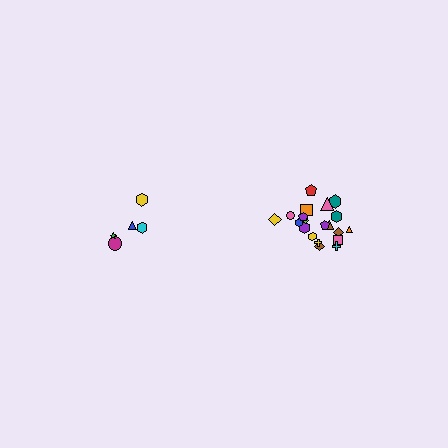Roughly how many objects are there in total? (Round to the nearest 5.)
Roughly 25 objects in total.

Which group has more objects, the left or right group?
The right group.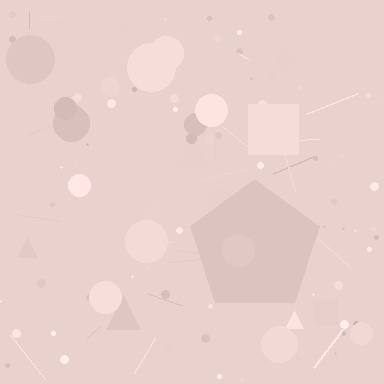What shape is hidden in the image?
A pentagon is hidden in the image.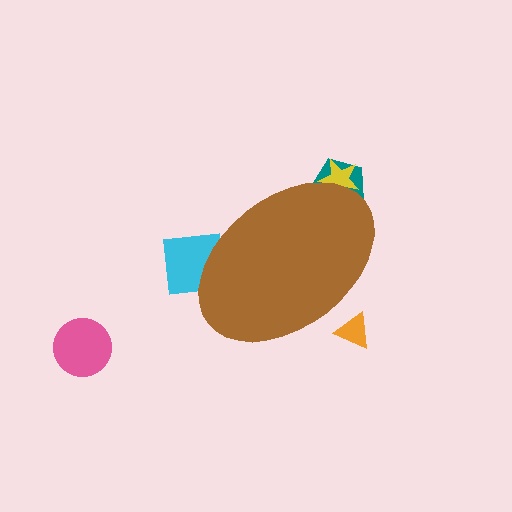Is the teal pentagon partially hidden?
Yes, the teal pentagon is partially hidden behind the brown ellipse.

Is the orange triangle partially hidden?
Yes, the orange triangle is partially hidden behind the brown ellipse.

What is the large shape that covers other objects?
A brown ellipse.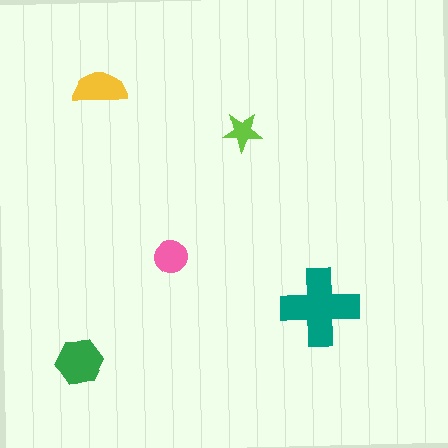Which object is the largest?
The teal cross.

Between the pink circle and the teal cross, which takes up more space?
The teal cross.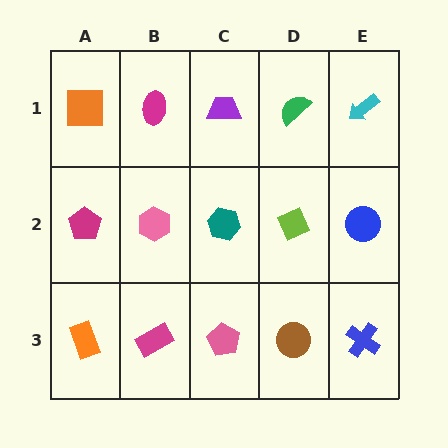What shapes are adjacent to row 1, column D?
A lime diamond (row 2, column D), a purple trapezoid (row 1, column C), a cyan arrow (row 1, column E).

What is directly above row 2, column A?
An orange square.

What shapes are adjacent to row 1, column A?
A magenta pentagon (row 2, column A), a magenta ellipse (row 1, column B).